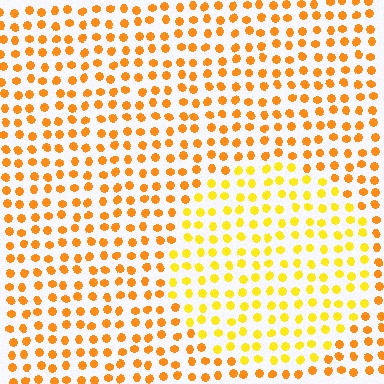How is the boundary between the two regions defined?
The boundary is defined purely by a slight shift in hue (about 24 degrees). Spacing, size, and orientation are identical on both sides.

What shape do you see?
I see a circle.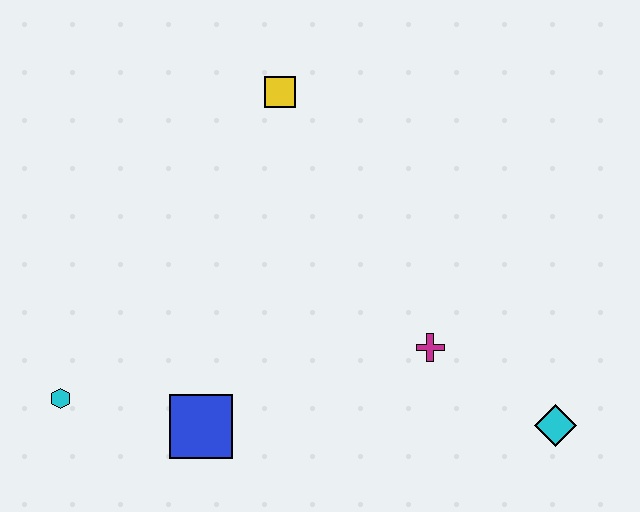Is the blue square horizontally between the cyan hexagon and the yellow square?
Yes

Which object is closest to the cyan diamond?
The magenta cross is closest to the cyan diamond.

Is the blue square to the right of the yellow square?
No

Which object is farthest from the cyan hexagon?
The cyan diamond is farthest from the cyan hexagon.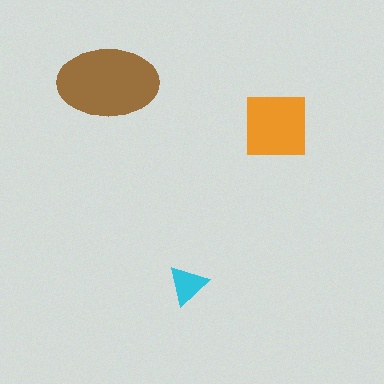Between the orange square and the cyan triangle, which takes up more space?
The orange square.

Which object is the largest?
The brown ellipse.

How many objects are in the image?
There are 3 objects in the image.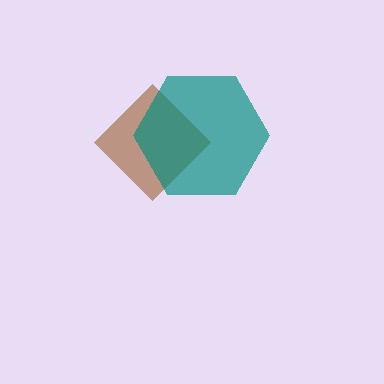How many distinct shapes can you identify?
There are 2 distinct shapes: a brown diamond, a teal hexagon.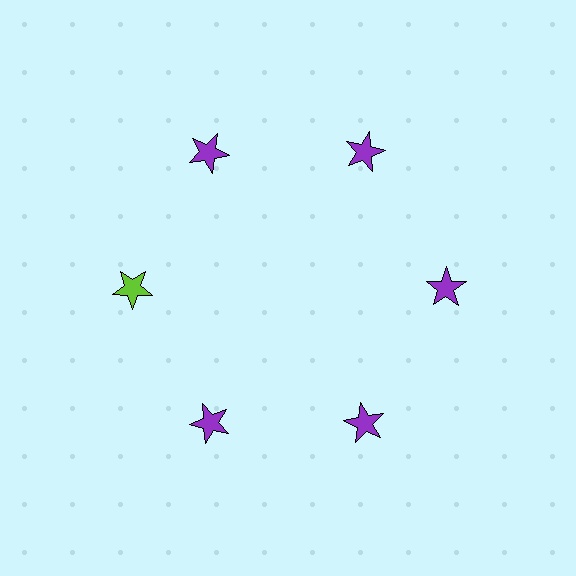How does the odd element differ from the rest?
It has a different color: lime instead of purple.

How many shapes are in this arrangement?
There are 6 shapes arranged in a ring pattern.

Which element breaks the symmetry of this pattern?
The lime star at roughly the 9 o'clock position breaks the symmetry. All other shapes are purple stars.